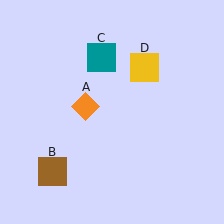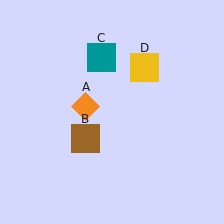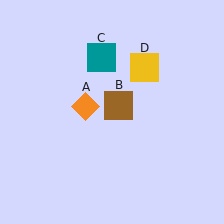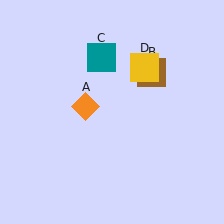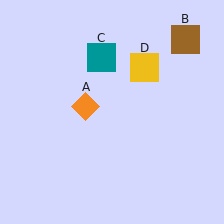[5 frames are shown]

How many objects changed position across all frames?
1 object changed position: brown square (object B).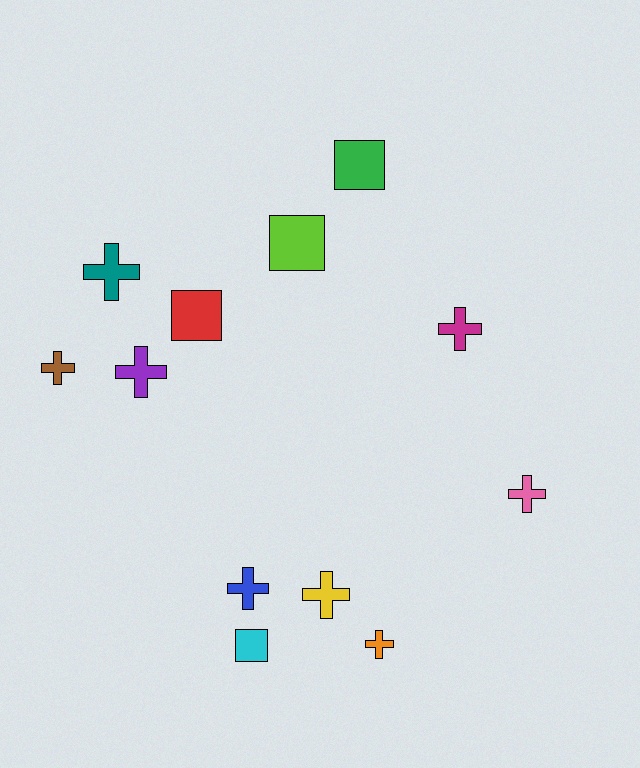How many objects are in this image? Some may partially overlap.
There are 12 objects.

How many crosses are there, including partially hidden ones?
There are 8 crosses.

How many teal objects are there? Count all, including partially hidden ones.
There is 1 teal object.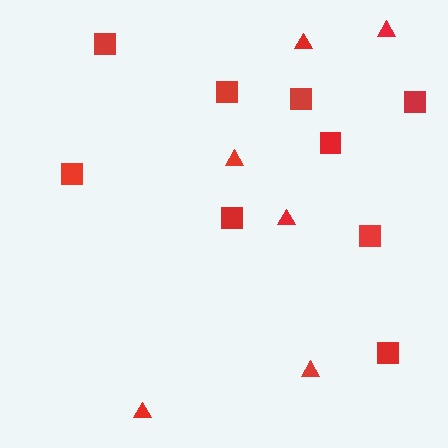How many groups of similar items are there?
There are 2 groups: one group of squares (9) and one group of triangles (6).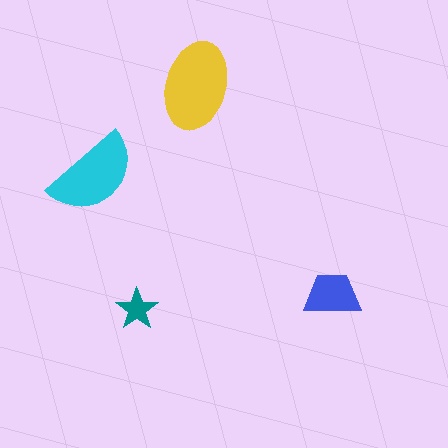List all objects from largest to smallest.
The yellow ellipse, the cyan semicircle, the blue trapezoid, the teal star.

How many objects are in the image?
There are 4 objects in the image.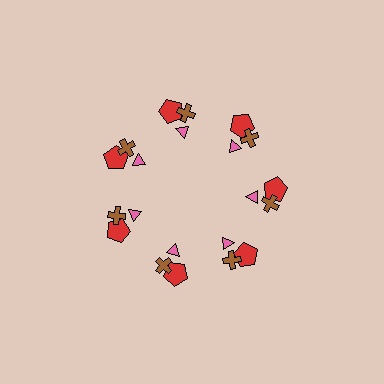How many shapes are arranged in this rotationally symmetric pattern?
There are 21 shapes, arranged in 7 groups of 3.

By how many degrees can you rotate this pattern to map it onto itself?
The pattern maps onto itself every 51 degrees of rotation.